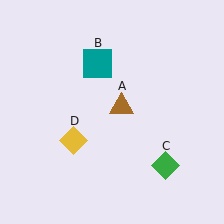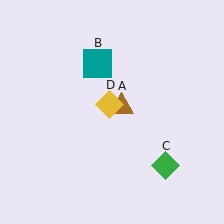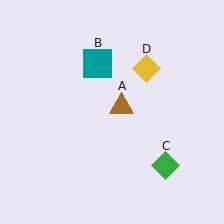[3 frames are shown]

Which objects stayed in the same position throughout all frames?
Brown triangle (object A) and teal square (object B) and green diamond (object C) remained stationary.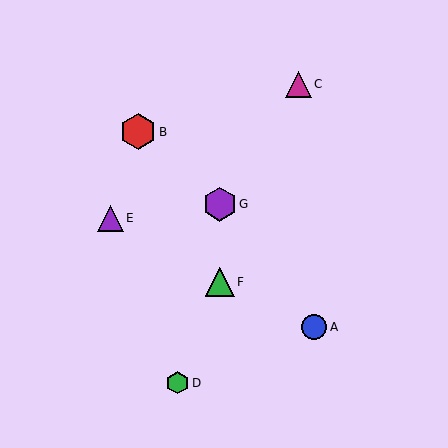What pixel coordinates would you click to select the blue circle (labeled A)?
Click at (314, 327) to select the blue circle A.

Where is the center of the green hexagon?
The center of the green hexagon is at (177, 383).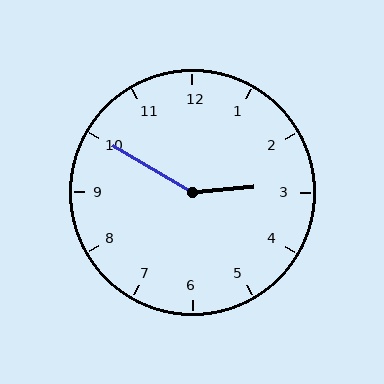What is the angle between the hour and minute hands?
Approximately 145 degrees.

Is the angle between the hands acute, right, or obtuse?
It is obtuse.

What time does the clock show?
2:50.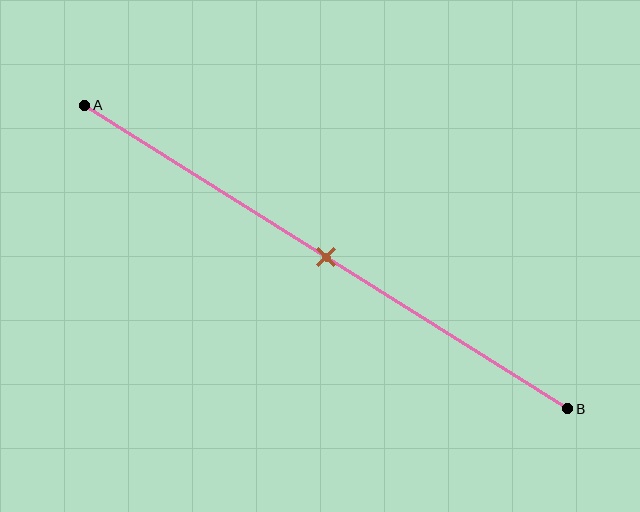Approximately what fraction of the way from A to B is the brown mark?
The brown mark is approximately 50% of the way from A to B.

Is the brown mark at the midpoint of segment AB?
Yes, the mark is approximately at the midpoint.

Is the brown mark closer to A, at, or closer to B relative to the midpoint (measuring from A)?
The brown mark is approximately at the midpoint of segment AB.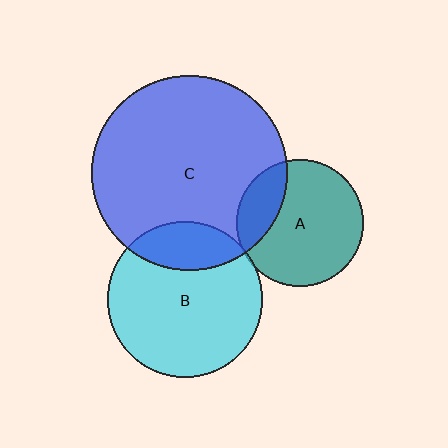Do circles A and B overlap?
Yes.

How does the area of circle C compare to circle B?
Approximately 1.6 times.